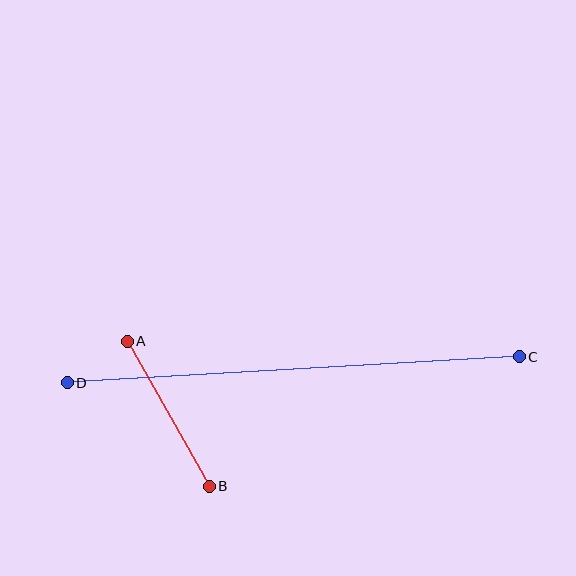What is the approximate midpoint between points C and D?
The midpoint is at approximately (293, 370) pixels.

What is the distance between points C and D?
The distance is approximately 453 pixels.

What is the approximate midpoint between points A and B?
The midpoint is at approximately (168, 414) pixels.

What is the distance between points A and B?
The distance is approximately 167 pixels.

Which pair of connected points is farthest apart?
Points C and D are farthest apart.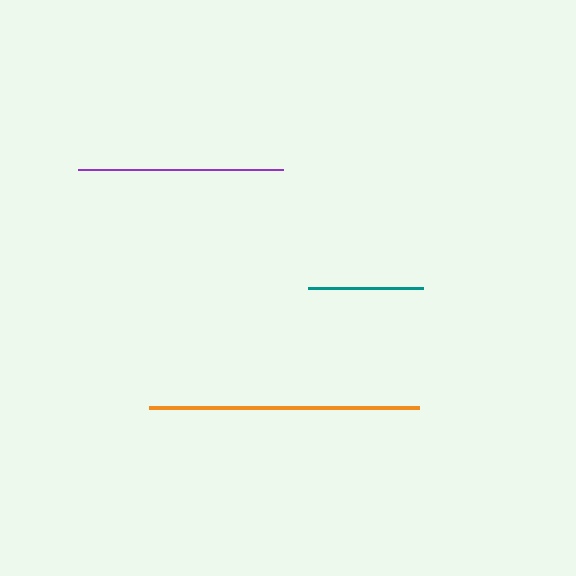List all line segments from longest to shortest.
From longest to shortest: orange, purple, teal.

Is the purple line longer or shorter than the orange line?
The orange line is longer than the purple line.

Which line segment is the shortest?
The teal line is the shortest at approximately 115 pixels.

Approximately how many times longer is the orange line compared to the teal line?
The orange line is approximately 2.3 times the length of the teal line.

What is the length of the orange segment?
The orange segment is approximately 270 pixels long.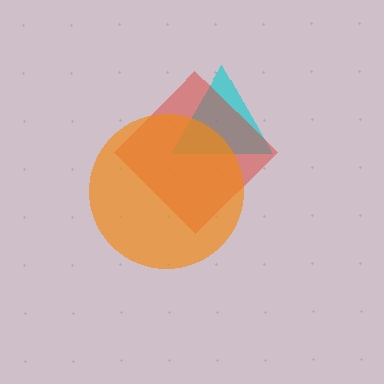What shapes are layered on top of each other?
The layered shapes are: a cyan triangle, a red diamond, an orange circle.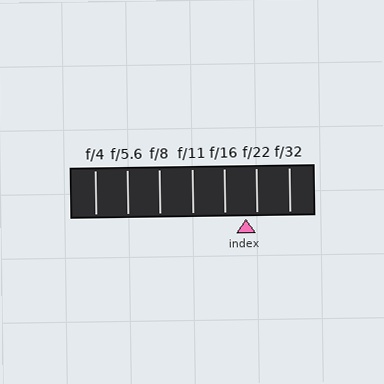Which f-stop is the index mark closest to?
The index mark is closest to f/22.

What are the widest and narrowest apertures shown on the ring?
The widest aperture shown is f/4 and the narrowest is f/32.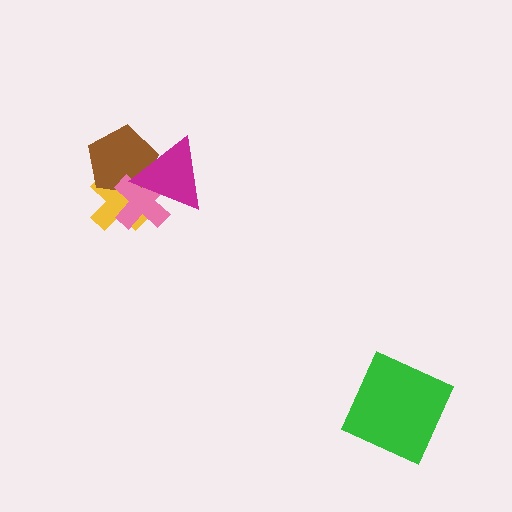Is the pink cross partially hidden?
Yes, it is partially covered by another shape.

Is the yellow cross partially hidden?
Yes, it is partially covered by another shape.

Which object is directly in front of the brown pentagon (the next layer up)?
The pink cross is directly in front of the brown pentagon.